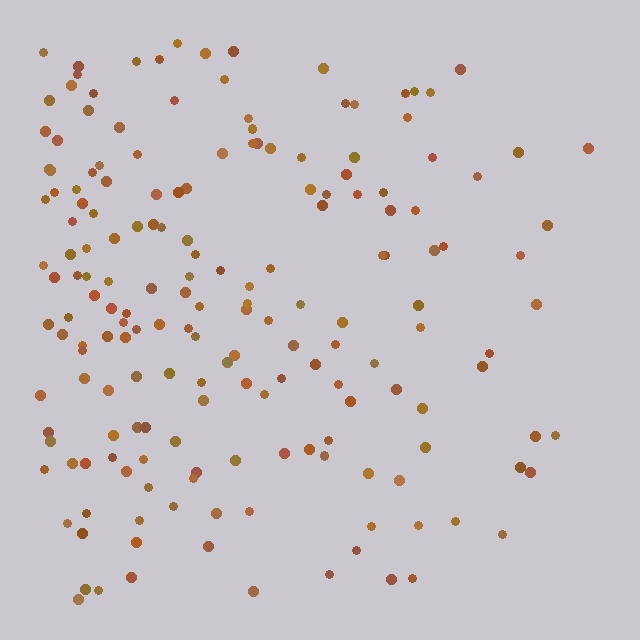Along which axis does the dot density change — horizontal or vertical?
Horizontal.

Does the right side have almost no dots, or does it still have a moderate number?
Still a moderate number, just noticeably fewer than the left.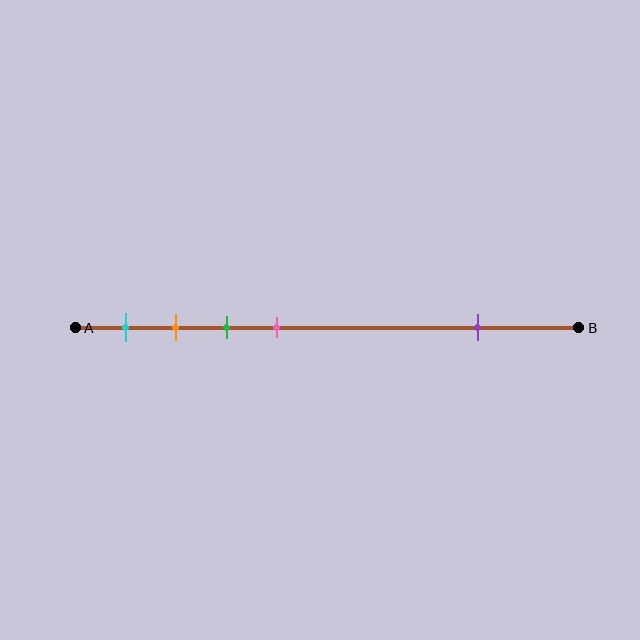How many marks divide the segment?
There are 5 marks dividing the segment.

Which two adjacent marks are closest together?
The orange and green marks are the closest adjacent pair.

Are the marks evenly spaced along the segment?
No, the marks are not evenly spaced.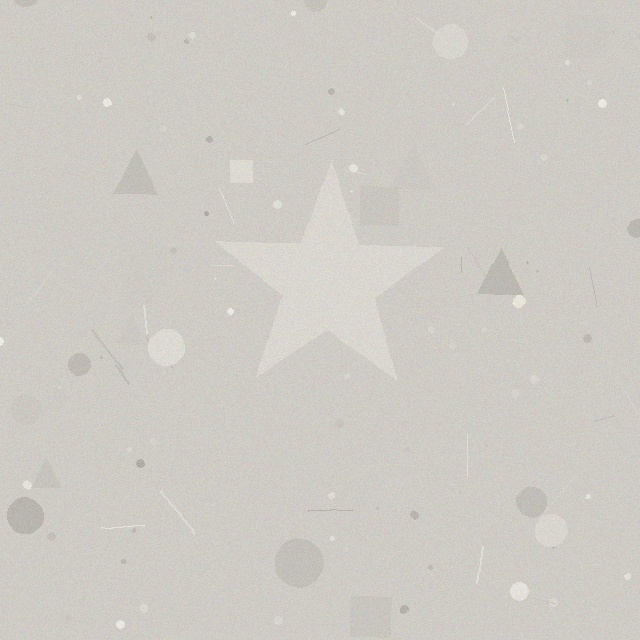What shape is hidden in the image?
A star is hidden in the image.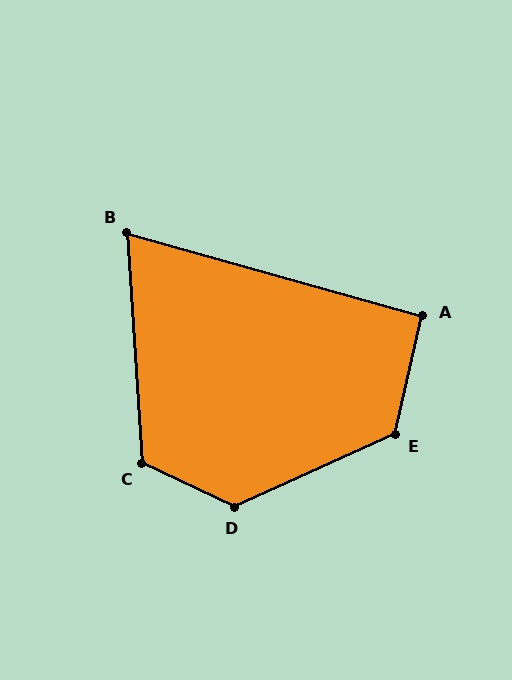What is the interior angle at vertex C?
Approximately 119 degrees (obtuse).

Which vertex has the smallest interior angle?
B, at approximately 70 degrees.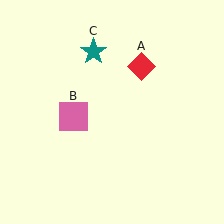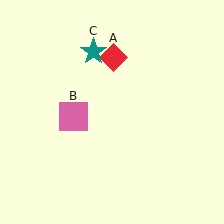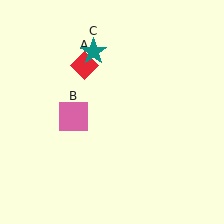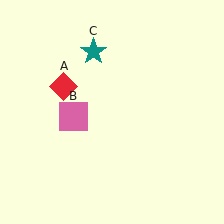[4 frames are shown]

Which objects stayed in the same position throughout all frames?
Pink square (object B) and teal star (object C) remained stationary.